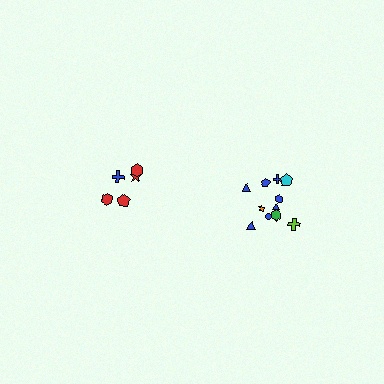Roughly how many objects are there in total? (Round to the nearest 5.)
Roughly 15 objects in total.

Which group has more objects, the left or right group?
The right group.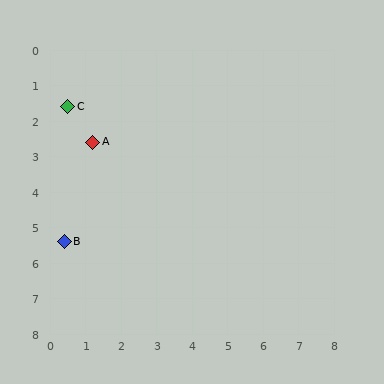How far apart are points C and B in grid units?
Points C and B are about 3.8 grid units apart.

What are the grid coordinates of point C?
Point C is at approximately (0.5, 1.6).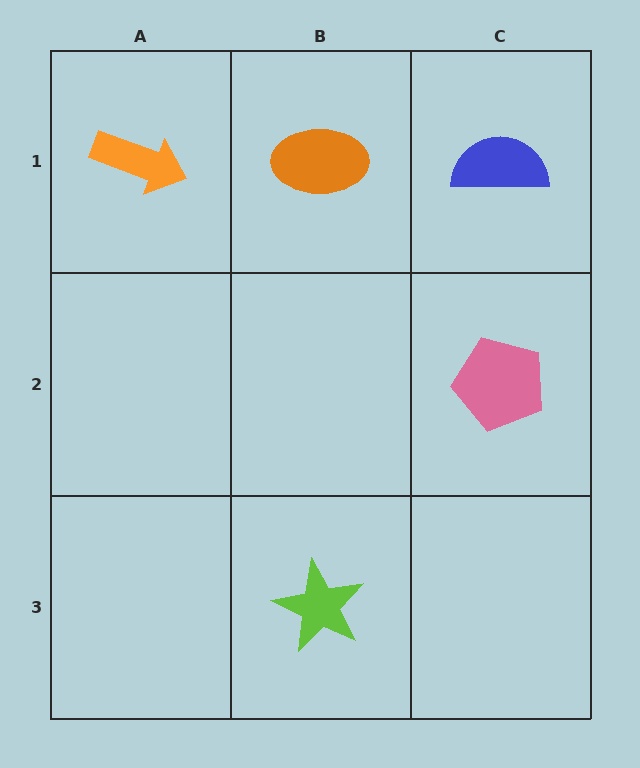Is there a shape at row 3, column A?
No, that cell is empty.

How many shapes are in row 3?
1 shape.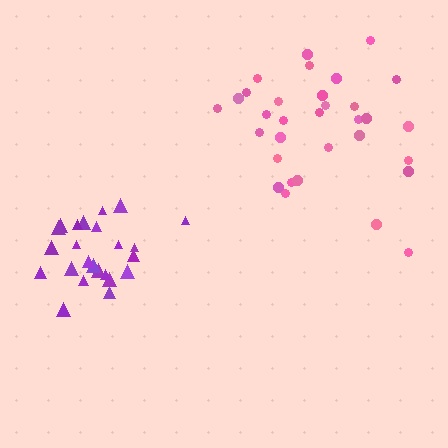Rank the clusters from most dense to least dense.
purple, pink.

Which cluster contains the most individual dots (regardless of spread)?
Pink (32).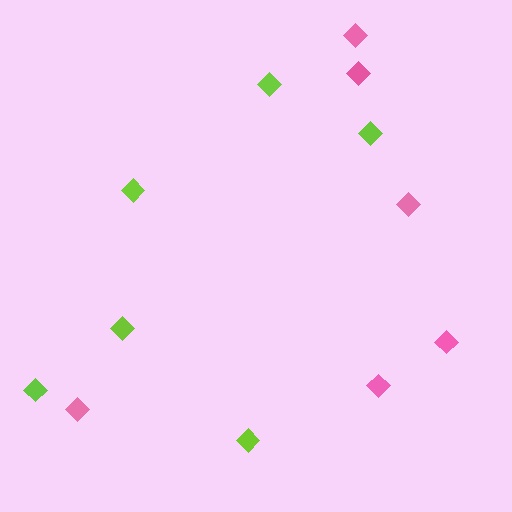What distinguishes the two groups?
There are 2 groups: one group of lime diamonds (6) and one group of pink diamonds (6).